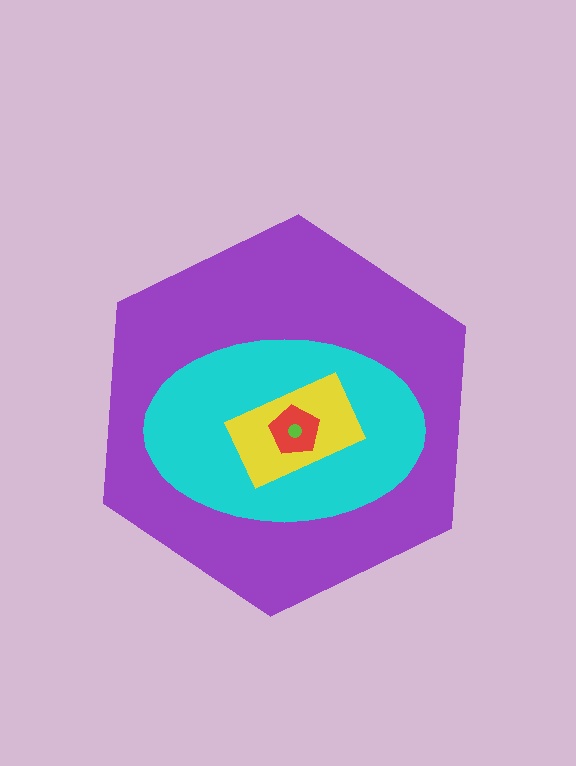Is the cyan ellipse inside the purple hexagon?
Yes.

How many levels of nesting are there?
5.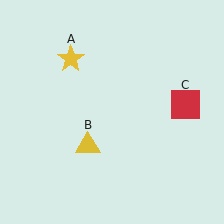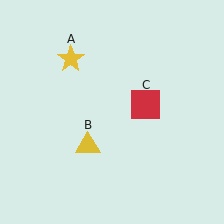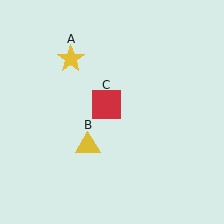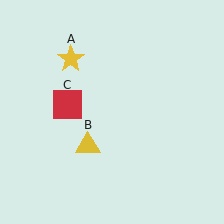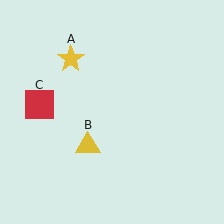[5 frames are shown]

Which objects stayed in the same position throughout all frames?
Yellow star (object A) and yellow triangle (object B) remained stationary.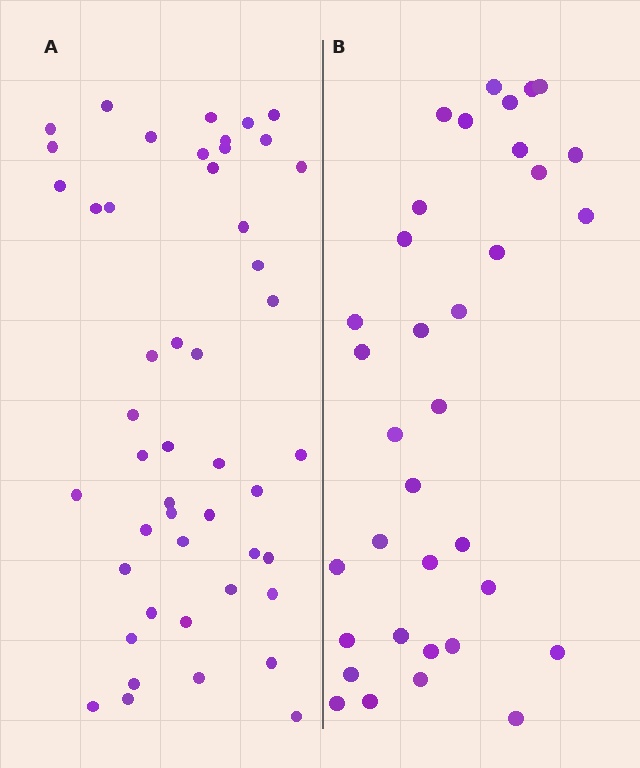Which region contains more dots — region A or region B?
Region A (the left region) has more dots.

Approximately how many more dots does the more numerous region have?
Region A has approximately 15 more dots than region B.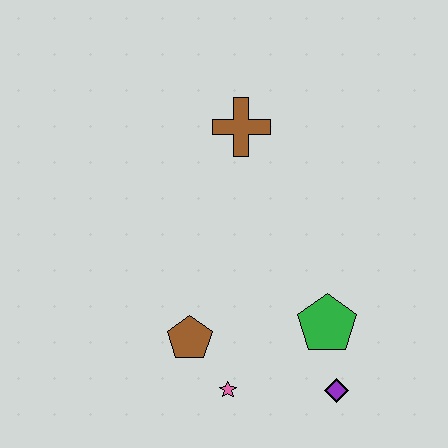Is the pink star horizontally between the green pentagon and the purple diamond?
No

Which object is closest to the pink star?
The brown pentagon is closest to the pink star.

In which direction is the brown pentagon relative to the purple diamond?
The brown pentagon is to the left of the purple diamond.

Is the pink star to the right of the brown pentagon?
Yes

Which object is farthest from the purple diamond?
The brown cross is farthest from the purple diamond.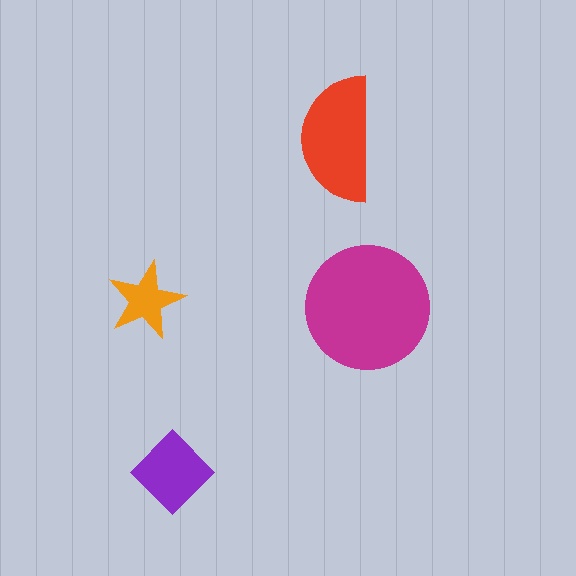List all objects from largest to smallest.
The magenta circle, the red semicircle, the purple diamond, the orange star.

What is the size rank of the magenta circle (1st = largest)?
1st.